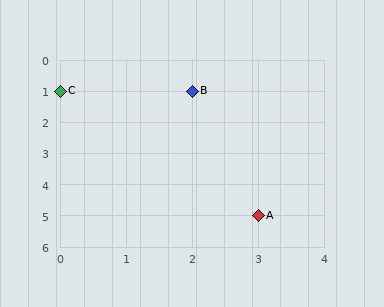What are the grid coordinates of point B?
Point B is at grid coordinates (2, 1).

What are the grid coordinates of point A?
Point A is at grid coordinates (3, 5).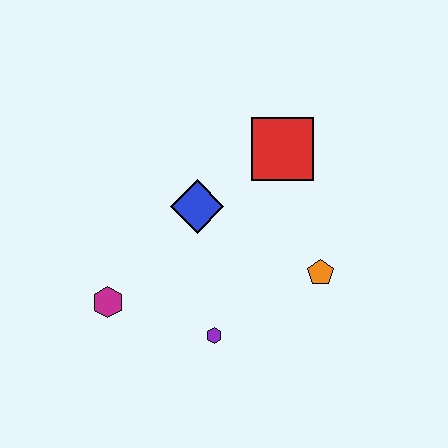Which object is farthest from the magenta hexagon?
The red square is farthest from the magenta hexagon.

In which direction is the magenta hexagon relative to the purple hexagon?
The magenta hexagon is to the left of the purple hexagon.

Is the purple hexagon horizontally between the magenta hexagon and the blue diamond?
No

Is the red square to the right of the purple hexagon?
Yes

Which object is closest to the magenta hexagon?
The purple hexagon is closest to the magenta hexagon.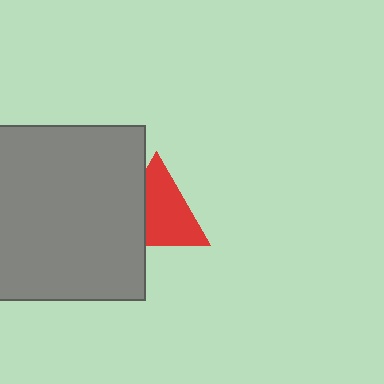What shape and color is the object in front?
The object in front is a gray square.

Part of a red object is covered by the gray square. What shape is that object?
It is a triangle.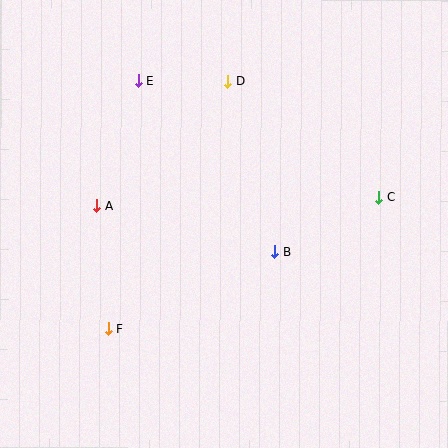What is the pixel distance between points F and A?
The distance between F and A is 123 pixels.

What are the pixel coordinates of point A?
Point A is at (97, 206).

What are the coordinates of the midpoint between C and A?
The midpoint between C and A is at (238, 202).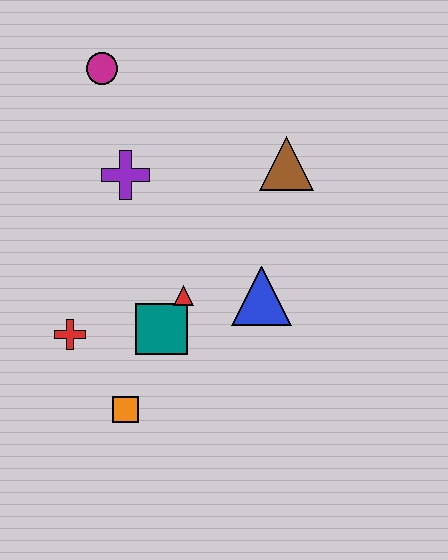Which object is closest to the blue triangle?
The red triangle is closest to the blue triangle.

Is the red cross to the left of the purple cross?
Yes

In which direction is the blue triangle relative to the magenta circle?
The blue triangle is below the magenta circle.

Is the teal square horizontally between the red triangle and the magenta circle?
Yes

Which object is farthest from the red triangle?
The magenta circle is farthest from the red triangle.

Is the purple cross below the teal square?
No